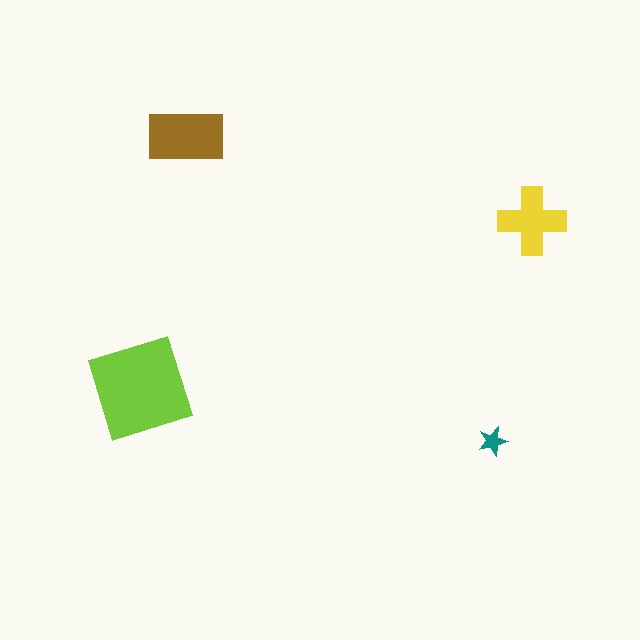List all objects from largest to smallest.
The lime diamond, the brown rectangle, the yellow cross, the teal star.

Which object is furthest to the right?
The yellow cross is rightmost.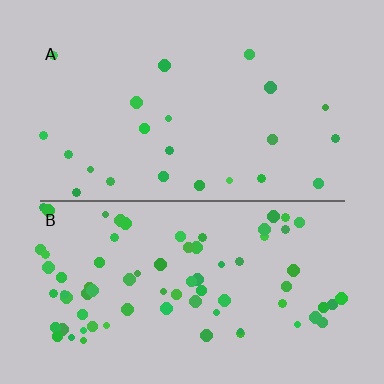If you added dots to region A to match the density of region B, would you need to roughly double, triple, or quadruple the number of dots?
Approximately triple.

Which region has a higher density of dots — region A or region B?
B (the bottom).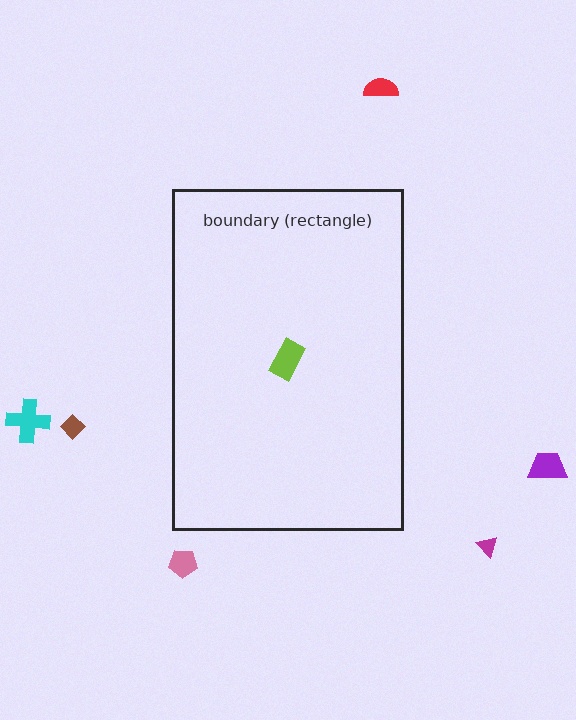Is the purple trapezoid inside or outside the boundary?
Outside.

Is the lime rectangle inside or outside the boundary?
Inside.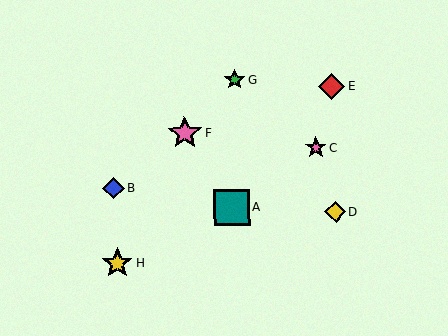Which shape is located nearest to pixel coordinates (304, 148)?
The pink star (labeled C) at (316, 148) is nearest to that location.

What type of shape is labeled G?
Shape G is a green star.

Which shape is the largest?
The teal square (labeled A) is the largest.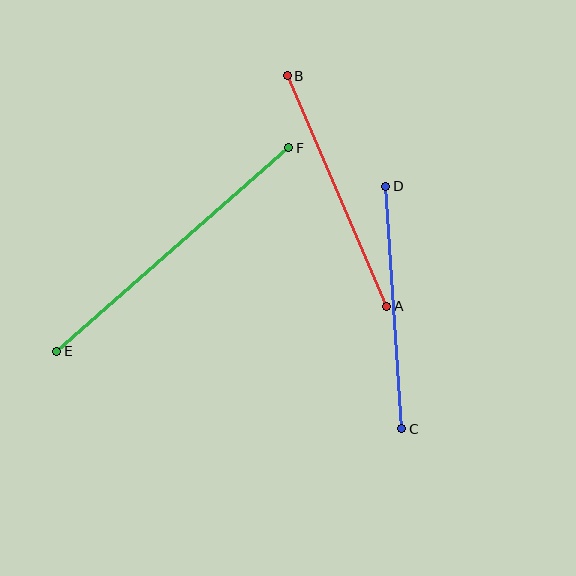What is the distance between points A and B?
The distance is approximately 251 pixels.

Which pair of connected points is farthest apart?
Points E and F are farthest apart.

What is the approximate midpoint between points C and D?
The midpoint is at approximately (394, 307) pixels.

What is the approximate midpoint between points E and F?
The midpoint is at approximately (173, 249) pixels.